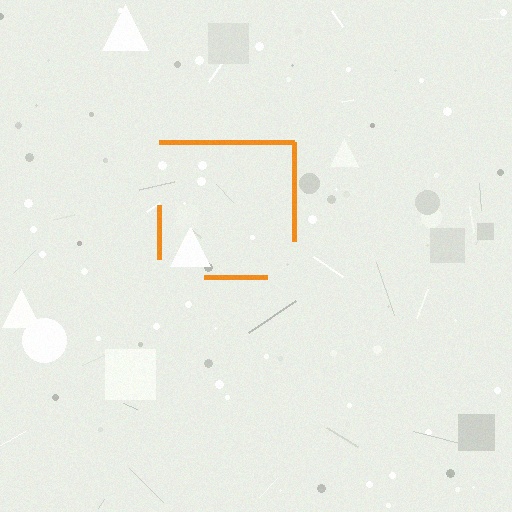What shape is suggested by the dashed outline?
The dashed outline suggests a square.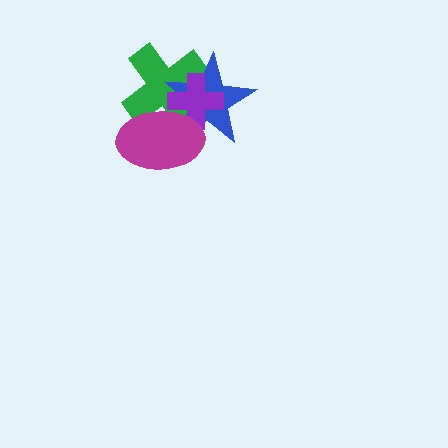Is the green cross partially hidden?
Yes, it is partially covered by another shape.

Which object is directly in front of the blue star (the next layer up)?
The purple cross is directly in front of the blue star.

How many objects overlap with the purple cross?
3 objects overlap with the purple cross.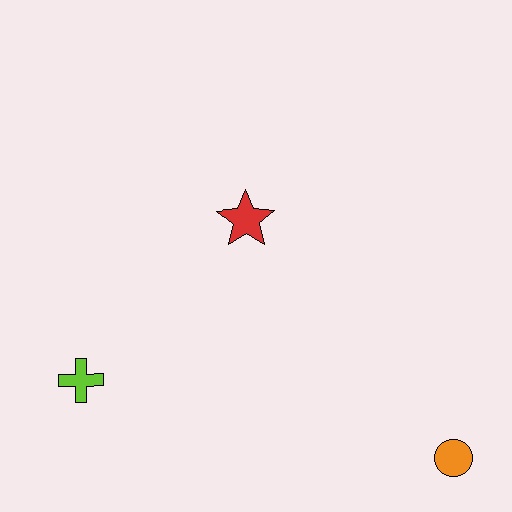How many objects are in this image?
There are 3 objects.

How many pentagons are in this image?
There are no pentagons.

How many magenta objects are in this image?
There are no magenta objects.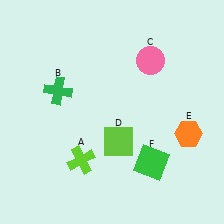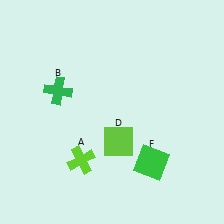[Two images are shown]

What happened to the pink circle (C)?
The pink circle (C) was removed in Image 2. It was in the top-right area of Image 1.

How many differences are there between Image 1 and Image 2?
There are 2 differences between the two images.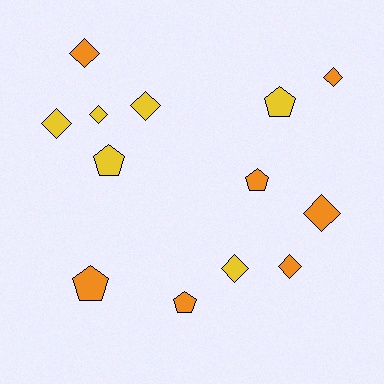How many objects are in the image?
There are 13 objects.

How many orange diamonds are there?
There are 4 orange diamonds.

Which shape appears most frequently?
Diamond, with 8 objects.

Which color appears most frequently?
Orange, with 7 objects.